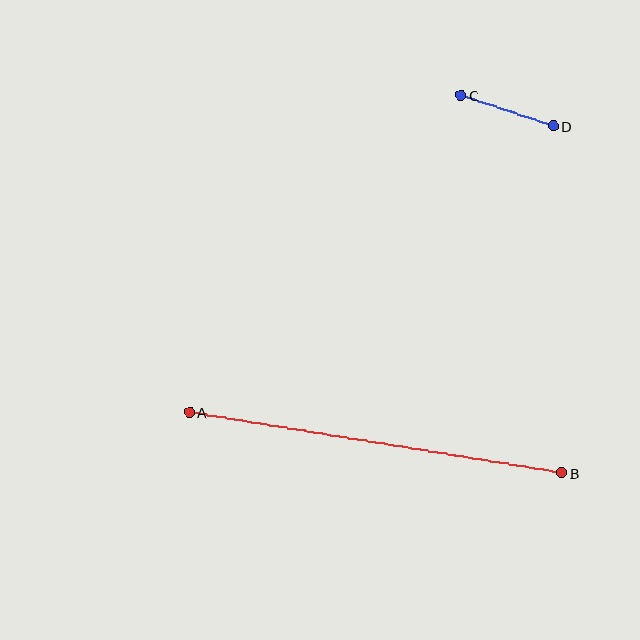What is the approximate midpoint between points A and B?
The midpoint is at approximately (375, 443) pixels.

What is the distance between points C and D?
The distance is approximately 97 pixels.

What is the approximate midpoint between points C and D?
The midpoint is at approximately (507, 111) pixels.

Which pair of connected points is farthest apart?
Points A and B are farthest apart.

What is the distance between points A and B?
The distance is approximately 377 pixels.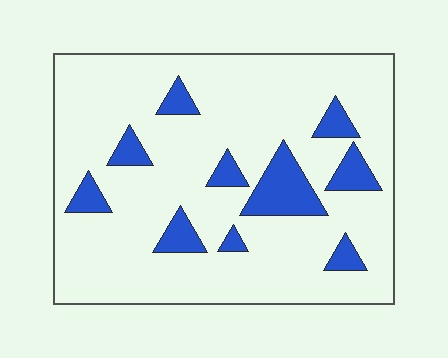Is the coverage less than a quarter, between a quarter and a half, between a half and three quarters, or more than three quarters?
Less than a quarter.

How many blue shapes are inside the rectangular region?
10.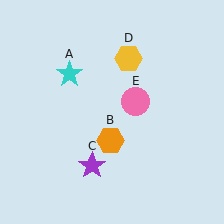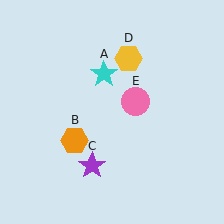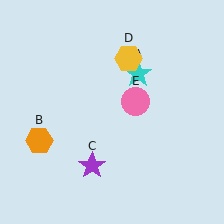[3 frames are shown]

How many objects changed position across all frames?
2 objects changed position: cyan star (object A), orange hexagon (object B).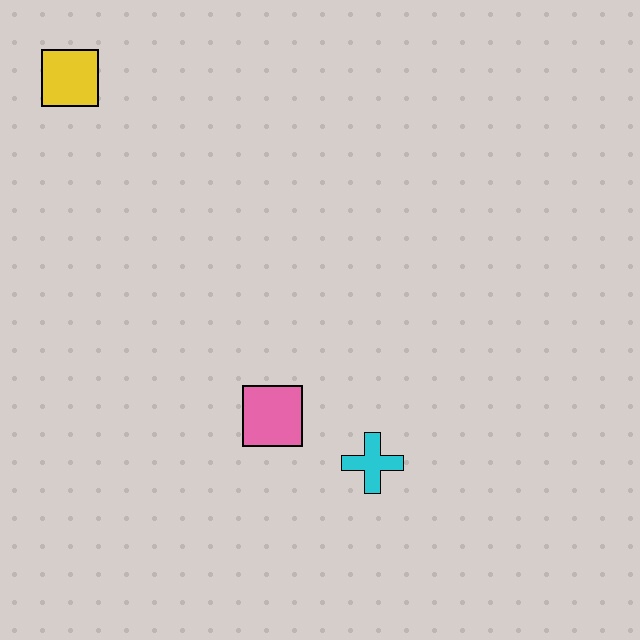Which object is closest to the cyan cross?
The pink square is closest to the cyan cross.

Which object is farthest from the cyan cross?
The yellow square is farthest from the cyan cross.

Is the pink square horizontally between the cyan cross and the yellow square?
Yes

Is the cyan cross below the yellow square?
Yes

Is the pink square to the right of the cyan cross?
No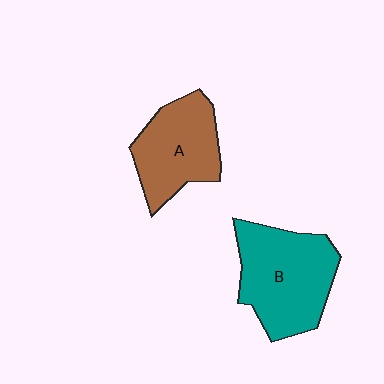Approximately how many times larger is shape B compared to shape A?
Approximately 1.3 times.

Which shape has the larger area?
Shape B (teal).